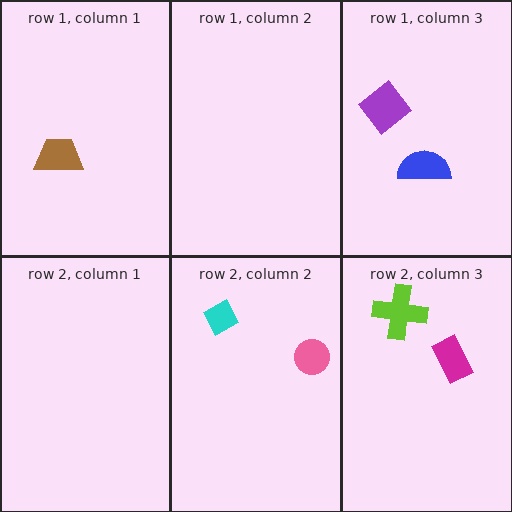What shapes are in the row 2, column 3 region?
The magenta rectangle, the lime cross.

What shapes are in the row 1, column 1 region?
The brown trapezoid.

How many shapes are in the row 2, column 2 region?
2.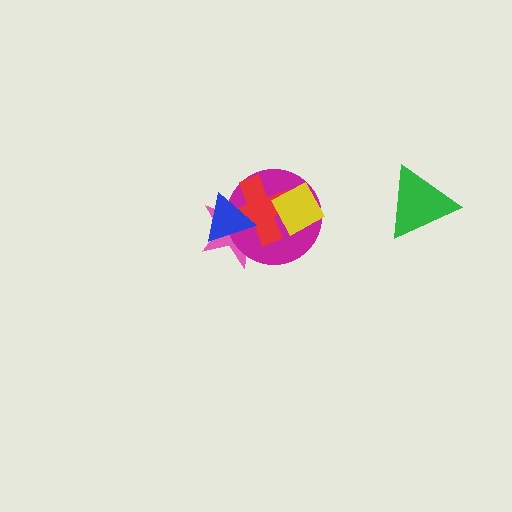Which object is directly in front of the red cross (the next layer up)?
The blue triangle is directly in front of the red cross.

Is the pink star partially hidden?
Yes, it is partially covered by another shape.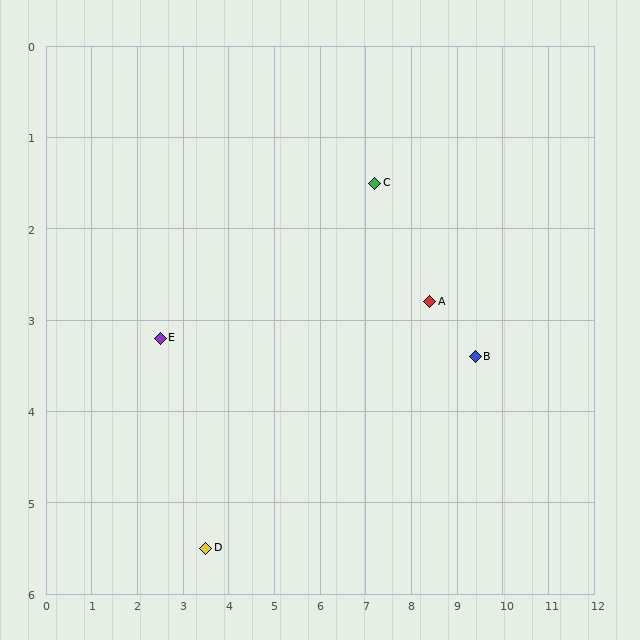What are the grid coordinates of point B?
Point B is at approximately (9.4, 3.4).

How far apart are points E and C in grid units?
Points E and C are about 5.0 grid units apart.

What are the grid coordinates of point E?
Point E is at approximately (2.5, 3.2).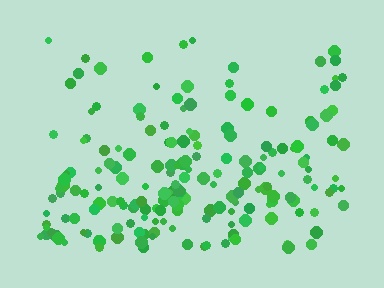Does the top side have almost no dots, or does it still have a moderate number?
Still a moderate number, just noticeably fewer than the bottom.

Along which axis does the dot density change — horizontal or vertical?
Vertical.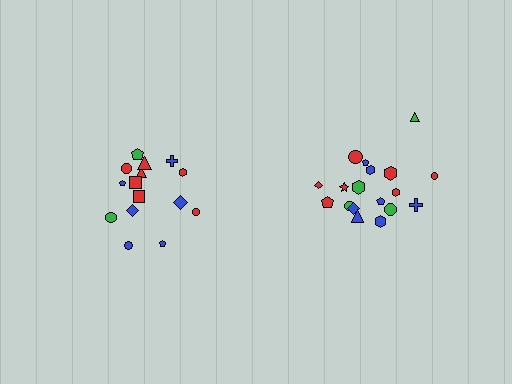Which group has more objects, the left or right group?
The right group.